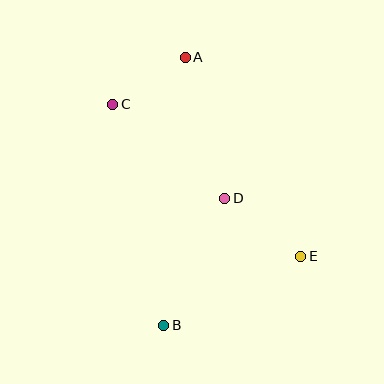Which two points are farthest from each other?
Points A and B are farthest from each other.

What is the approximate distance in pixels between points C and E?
The distance between C and E is approximately 242 pixels.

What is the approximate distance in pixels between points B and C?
The distance between B and C is approximately 226 pixels.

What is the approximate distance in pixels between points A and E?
The distance between A and E is approximately 230 pixels.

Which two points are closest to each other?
Points A and C are closest to each other.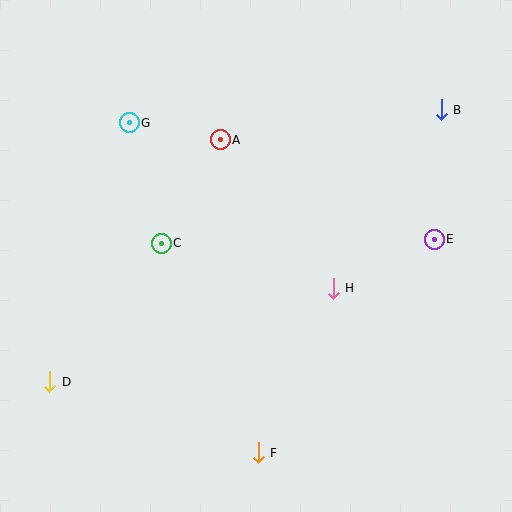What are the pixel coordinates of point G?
Point G is at (129, 123).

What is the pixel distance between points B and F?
The distance between B and F is 389 pixels.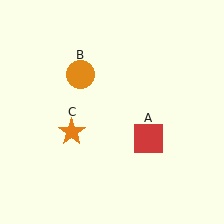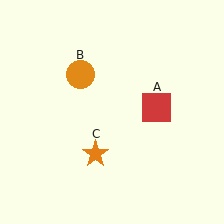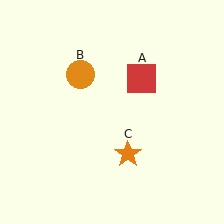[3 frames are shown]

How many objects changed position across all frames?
2 objects changed position: red square (object A), orange star (object C).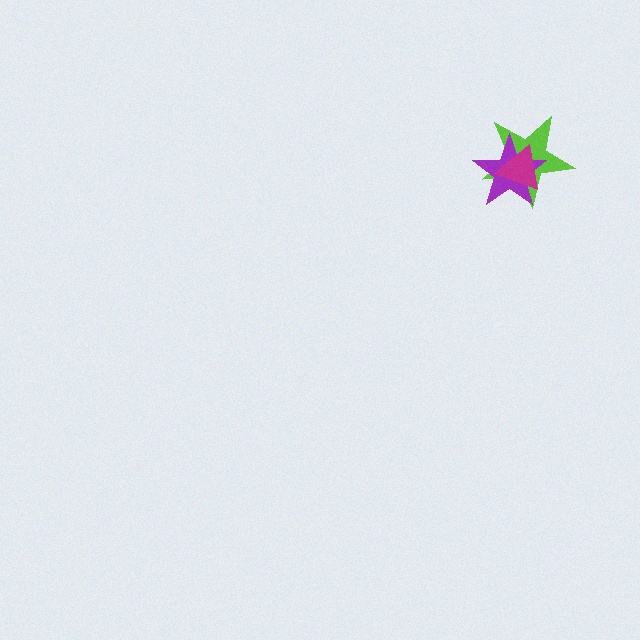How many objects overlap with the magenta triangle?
2 objects overlap with the magenta triangle.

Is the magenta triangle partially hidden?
No, no other shape covers it.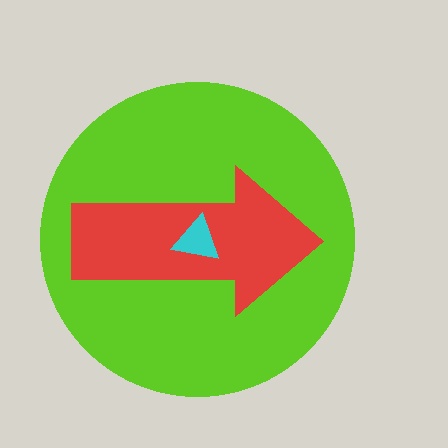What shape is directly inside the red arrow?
The cyan triangle.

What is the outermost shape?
The lime circle.